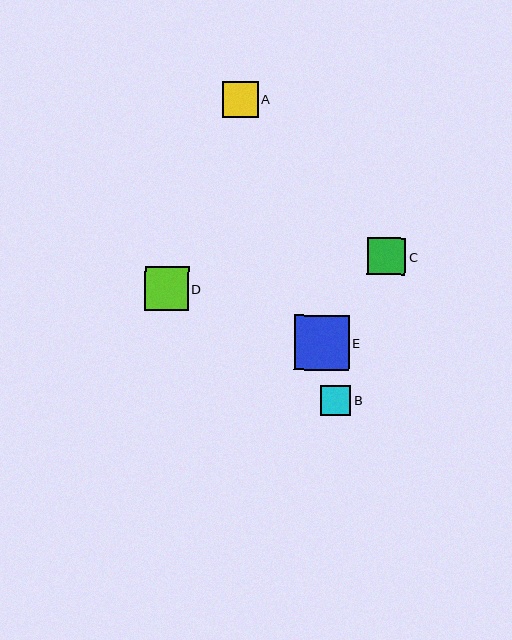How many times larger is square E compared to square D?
Square E is approximately 1.2 times the size of square D.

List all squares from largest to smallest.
From largest to smallest: E, D, C, A, B.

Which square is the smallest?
Square B is the smallest with a size of approximately 30 pixels.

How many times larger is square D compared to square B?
Square D is approximately 1.5 times the size of square B.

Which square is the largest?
Square E is the largest with a size of approximately 55 pixels.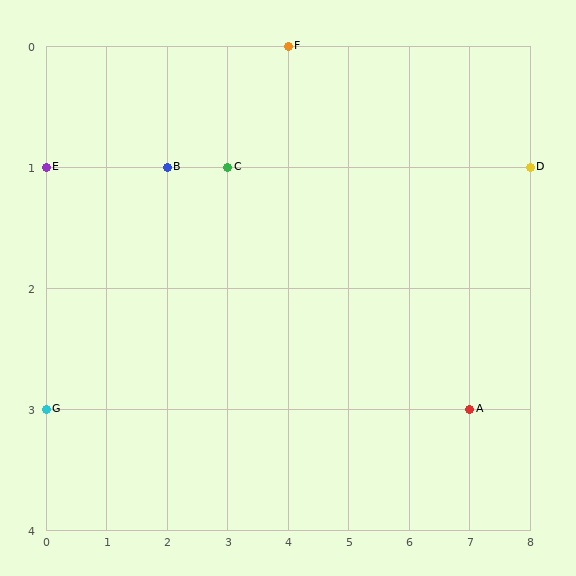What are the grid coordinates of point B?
Point B is at grid coordinates (2, 1).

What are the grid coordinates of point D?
Point D is at grid coordinates (8, 1).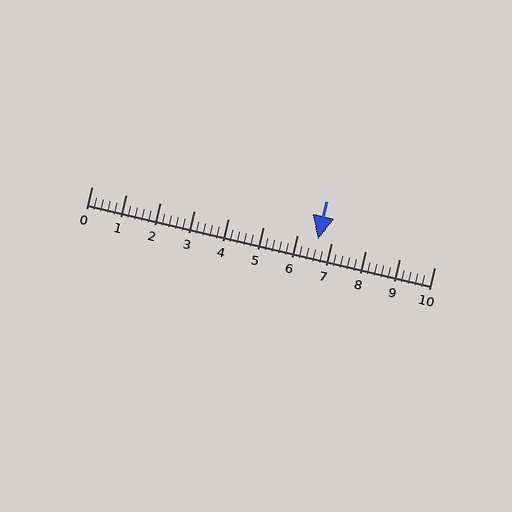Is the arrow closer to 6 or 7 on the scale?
The arrow is closer to 7.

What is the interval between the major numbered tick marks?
The major tick marks are spaced 1 units apart.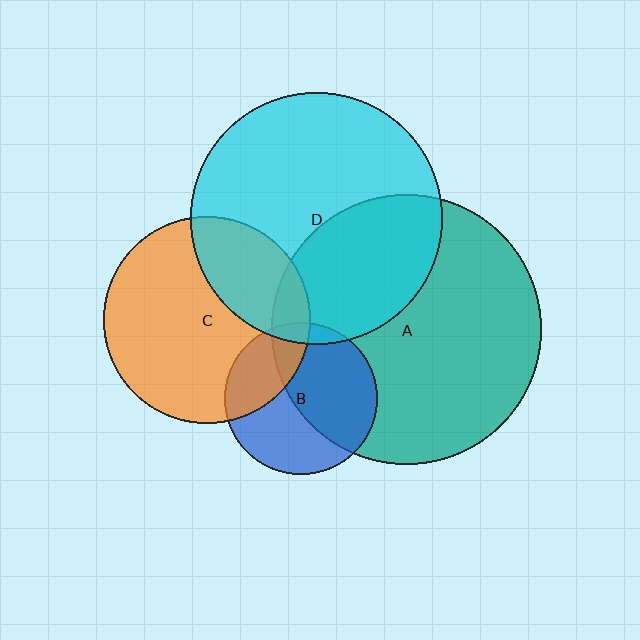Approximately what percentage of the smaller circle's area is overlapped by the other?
Approximately 50%.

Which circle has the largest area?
Circle A (teal).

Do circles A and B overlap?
Yes.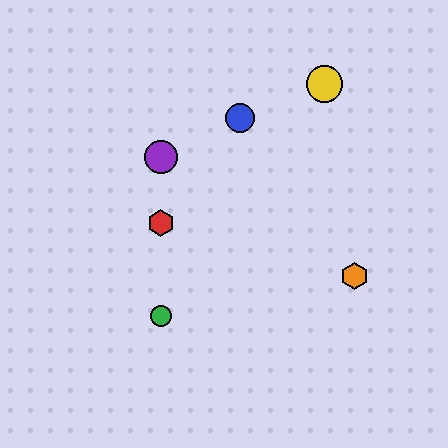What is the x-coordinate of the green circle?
The green circle is at x≈161.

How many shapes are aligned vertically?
3 shapes (the red hexagon, the green circle, the purple circle) are aligned vertically.